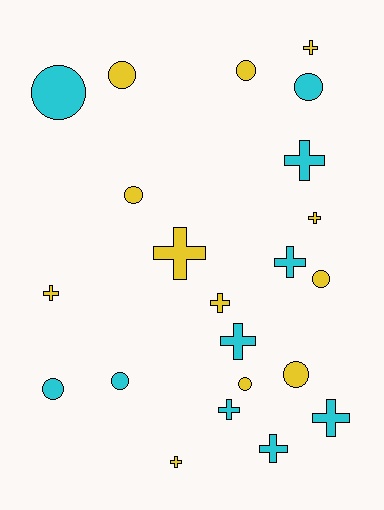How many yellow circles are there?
There are 6 yellow circles.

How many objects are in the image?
There are 22 objects.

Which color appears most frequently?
Yellow, with 12 objects.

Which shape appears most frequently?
Cross, with 12 objects.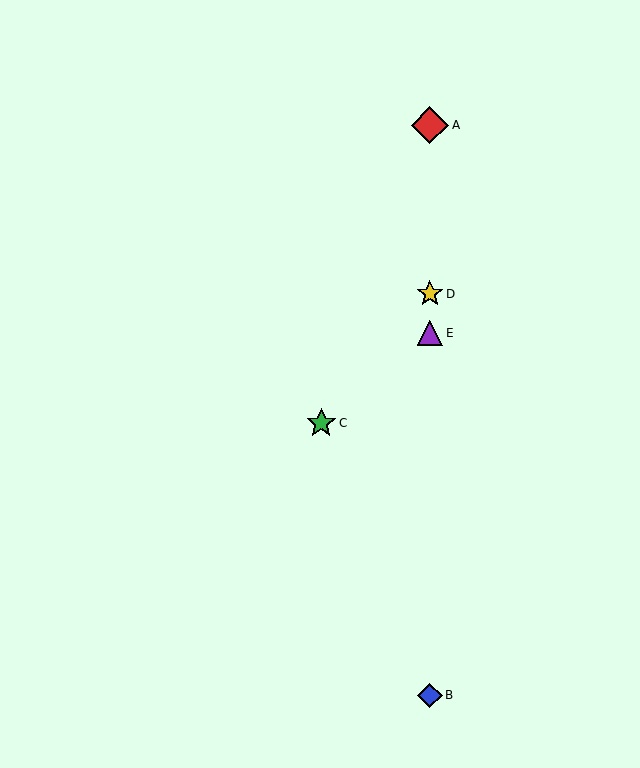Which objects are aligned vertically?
Objects A, B, D, E are aligned vertically.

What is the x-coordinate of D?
Object D is at x≈430.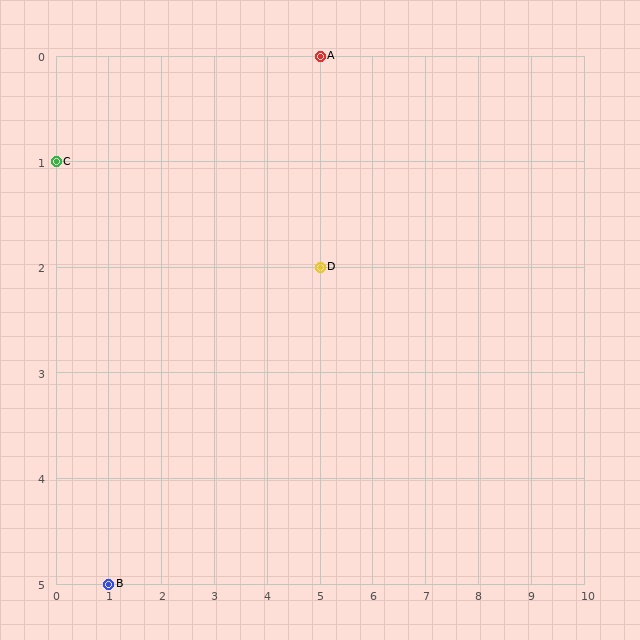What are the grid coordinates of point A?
Point A is at grid coordinates (5, 0).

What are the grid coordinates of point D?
Point D is at grid coordinates (5, 2).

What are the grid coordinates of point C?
Point C is at grid coordinates (0, 1).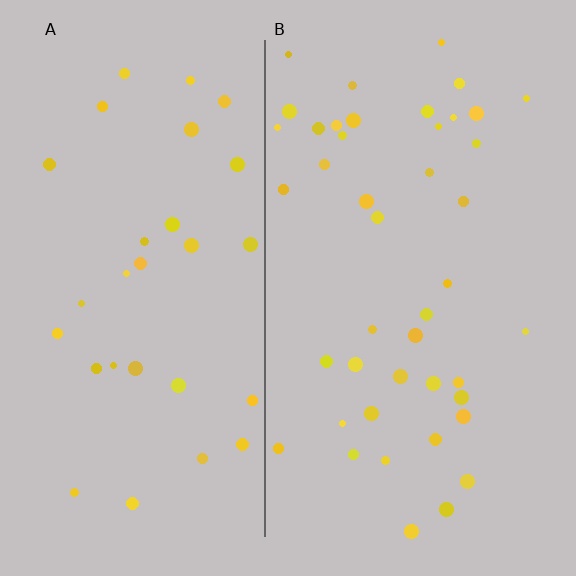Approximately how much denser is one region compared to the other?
Approximately 1.5× — region B over region A.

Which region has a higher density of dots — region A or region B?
B (the right).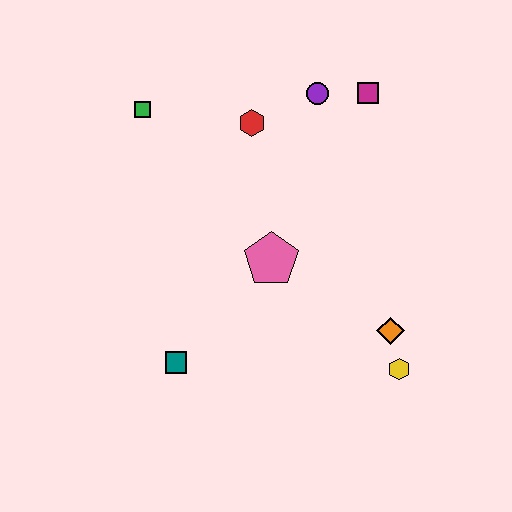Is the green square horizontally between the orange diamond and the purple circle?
No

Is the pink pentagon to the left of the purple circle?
Yes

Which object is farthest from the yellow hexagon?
The green square is farthest from the yellow hexagon.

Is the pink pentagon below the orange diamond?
No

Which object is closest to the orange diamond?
The yellow hexagon is closest to the orange diamond.